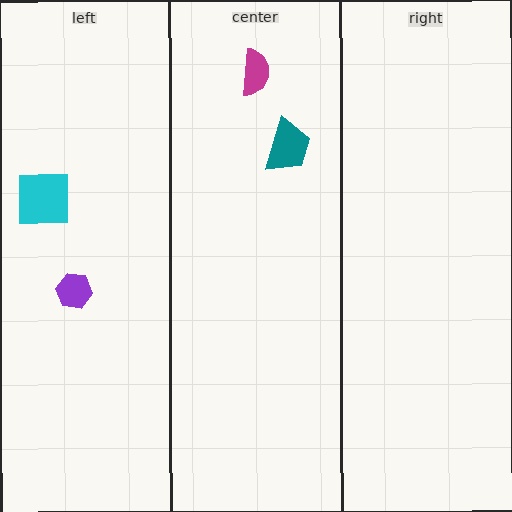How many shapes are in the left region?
2.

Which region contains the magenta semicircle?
The center region.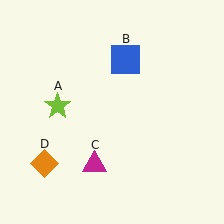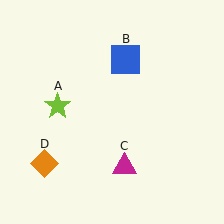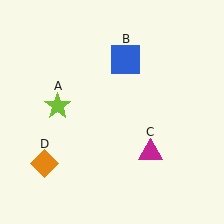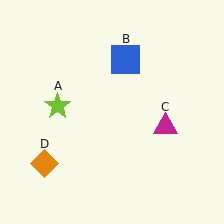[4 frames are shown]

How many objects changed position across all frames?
1 object changed position: magenta triangle (object C).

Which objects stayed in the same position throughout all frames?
Lime star (object A) and blue square (object B) and orange diamond (object D) remained stationary.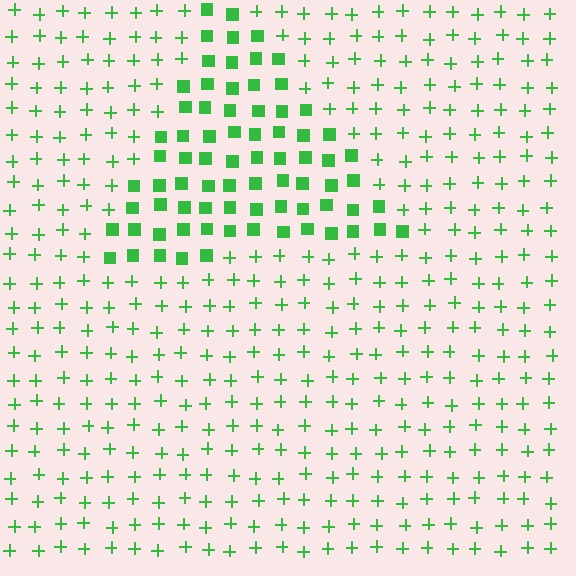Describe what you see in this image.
The image is filled with small green elements arranged in a uniform grid. A triangle-shaped region contains squares, while the surrounding area contains plus signs. The boundary is defined purely by the change in element shape.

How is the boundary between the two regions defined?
The boundary is defined by a change in element shape: squares inside vs. plus signs outside. All elements share the same color and spacing.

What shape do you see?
I see a triangle.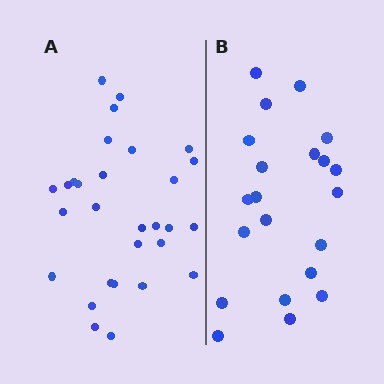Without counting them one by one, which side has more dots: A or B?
Region A (the left region) has more dots.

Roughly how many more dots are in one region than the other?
Region A has roughly 8 or so more dots than region B.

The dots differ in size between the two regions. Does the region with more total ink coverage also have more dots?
No. Region B has more total ink coverage because its dots are larger, but region A actually contains more individual dots. Total area can be misleading — the number of items is what matters here.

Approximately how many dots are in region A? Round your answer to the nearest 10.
About 30 dots. (The exact count is 29, which rounds to 30.)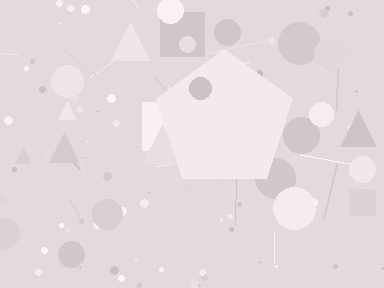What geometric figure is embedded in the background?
A pentagon is embedded in the background.